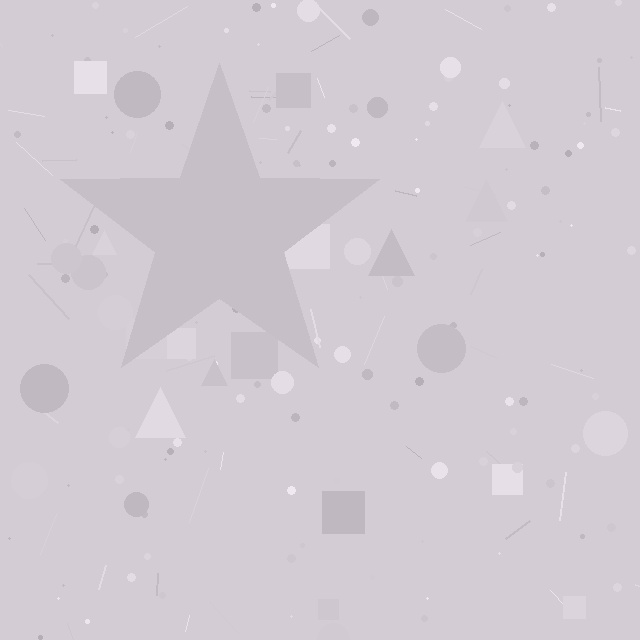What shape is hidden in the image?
A star is hidden in the image.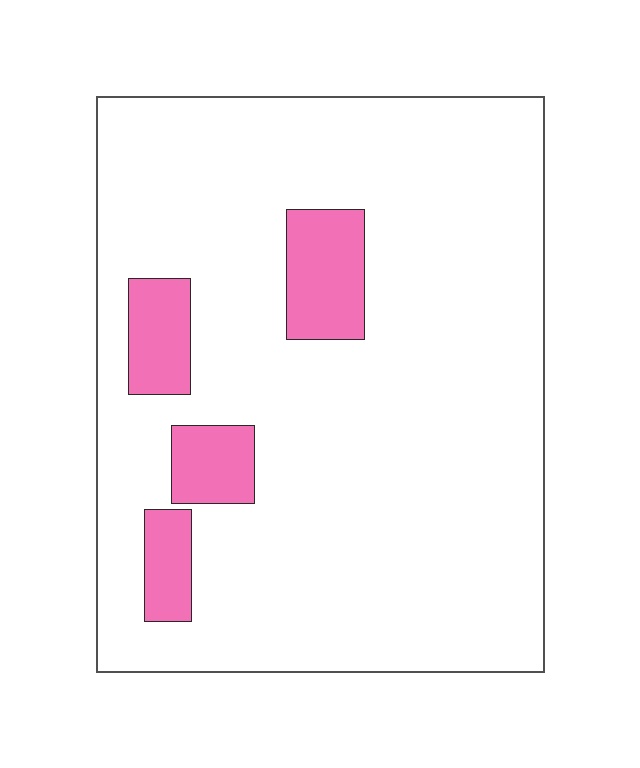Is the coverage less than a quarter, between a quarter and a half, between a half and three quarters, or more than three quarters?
Less than a quarter.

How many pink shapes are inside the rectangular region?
4.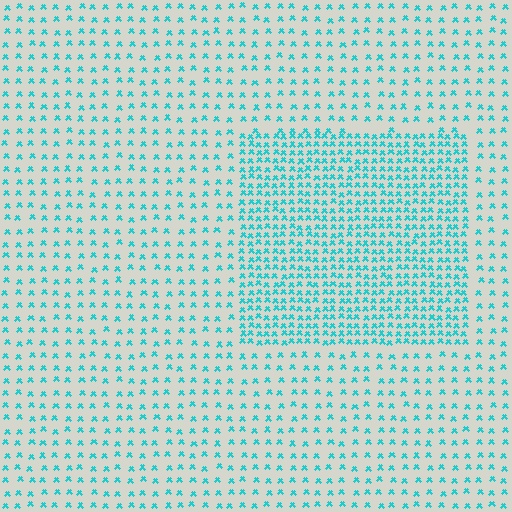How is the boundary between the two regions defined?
The boundary is defined by a change in element density (approximately 2.3x ratio). All elements are the same color, size, and shape.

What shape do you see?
I see a rectangle.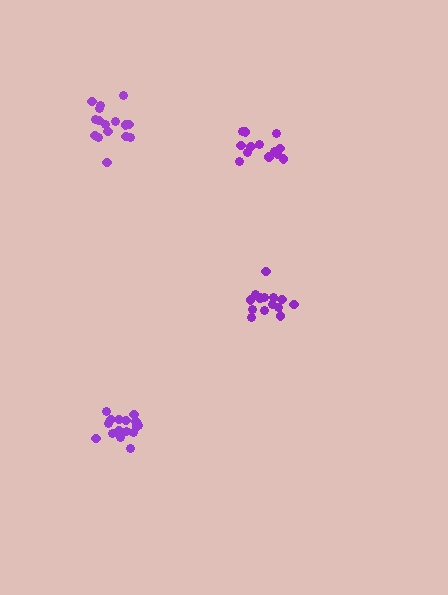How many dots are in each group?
Group 1: 16 dots, Group 2: 18 dots, Group 3: 14 dots, Group 4: 13 dots (61 total).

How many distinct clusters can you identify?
There are 4 distinct clusters.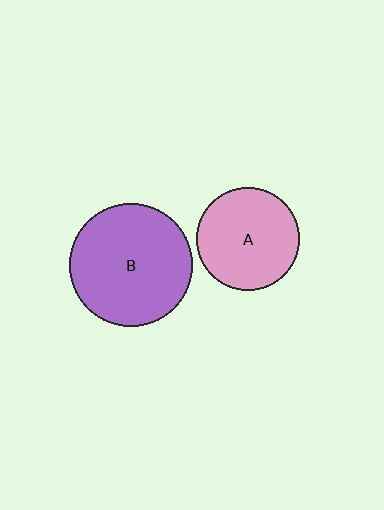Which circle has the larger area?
Circle B (purple).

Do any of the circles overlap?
No, none of the circles overlap.